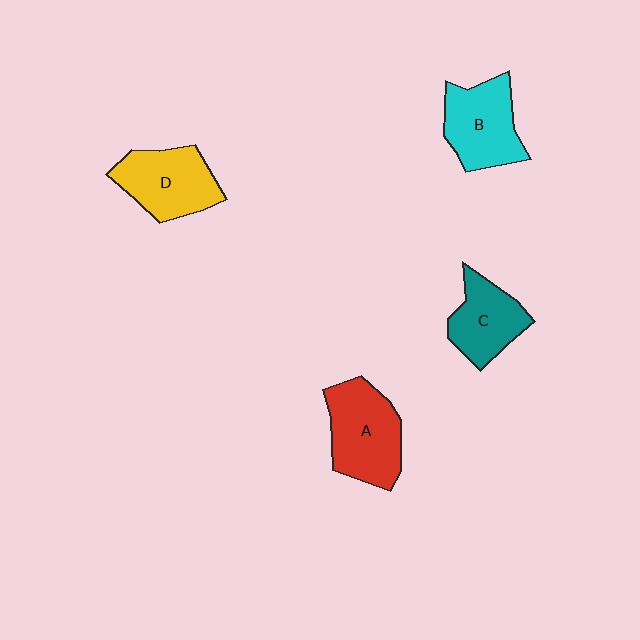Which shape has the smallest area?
Shape C (teal).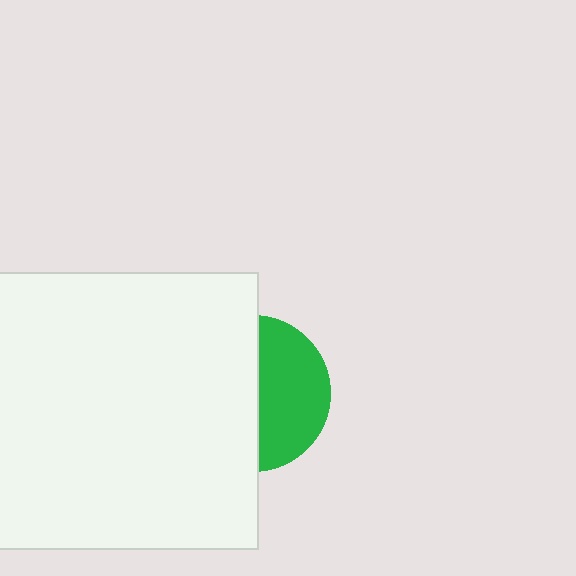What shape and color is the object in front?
The object in front is a white rectangle.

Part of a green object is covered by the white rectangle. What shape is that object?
It is a circle.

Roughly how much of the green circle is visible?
A small part of it is visible (roughly 44%).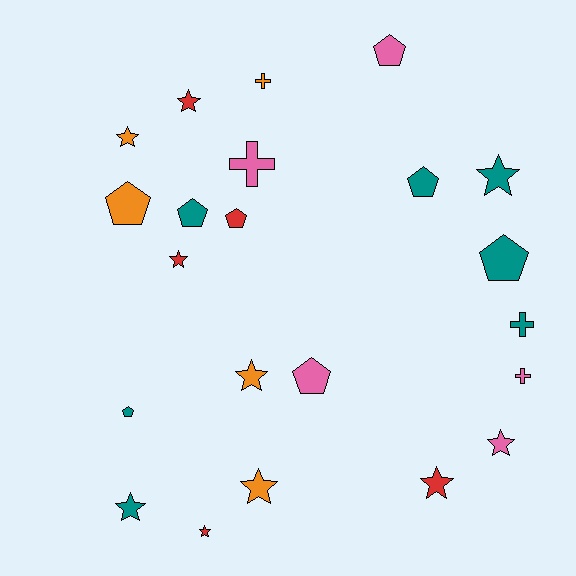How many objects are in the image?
There are 22 objects.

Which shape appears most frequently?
Star, with 10 objects.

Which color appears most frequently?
Teal, with 7 objects.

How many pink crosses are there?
There are 2 pink crosses.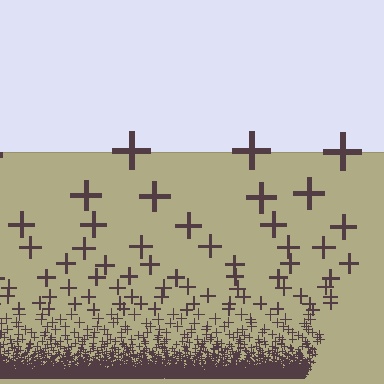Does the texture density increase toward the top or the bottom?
Density increases toward the bottom.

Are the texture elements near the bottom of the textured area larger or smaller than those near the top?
Smaller. The gradient is inverted — elements near the bottom are smaller and denser.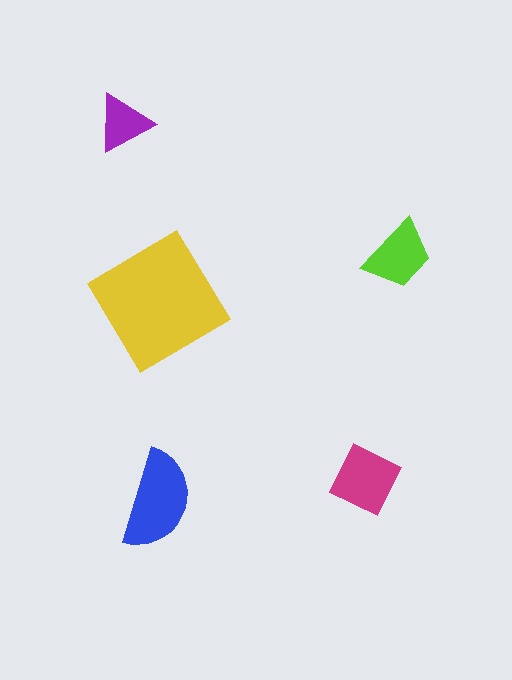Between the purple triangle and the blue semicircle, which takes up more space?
The blue semicircle.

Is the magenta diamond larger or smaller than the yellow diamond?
Smaller.